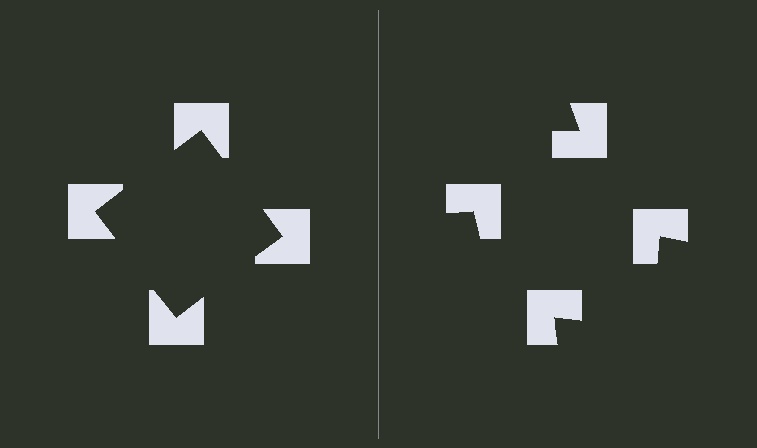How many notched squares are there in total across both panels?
8 — 4 on each side.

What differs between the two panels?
The notched squares are positioned identically on both sides; only the wedge orientations differ. On the left they align to a square; on the right they are misaligned.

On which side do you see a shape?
An illusory square appears on the left side. On the right side the wedge cuts are rotated, so no coherent shape forms.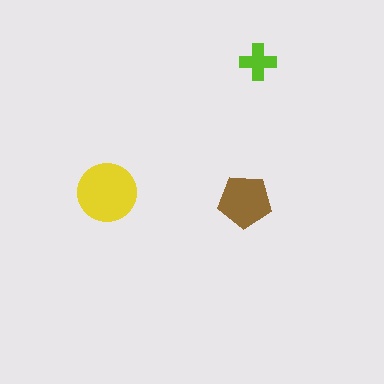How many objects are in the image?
There are 3 objects in the image.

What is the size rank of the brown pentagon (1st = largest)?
2nd.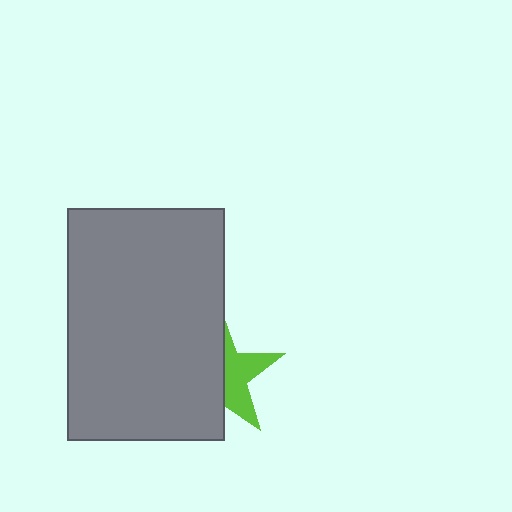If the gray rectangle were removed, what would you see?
You would see the complete lime star.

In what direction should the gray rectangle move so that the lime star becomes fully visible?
The gray rectangle should move left. That is the shortest direction to clear the overlap and leave the lime star fully visible.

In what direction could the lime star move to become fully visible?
The lime star could move right. That would shift it out from behind the gray rectangle entirely.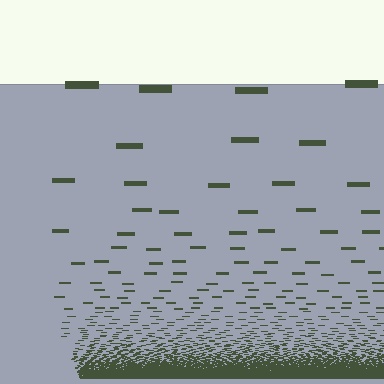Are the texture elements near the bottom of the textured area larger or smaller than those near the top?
Smaller. The gradient is inverted — elements near the bottom are smaller and denser.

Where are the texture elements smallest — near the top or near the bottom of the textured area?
Near the bottom.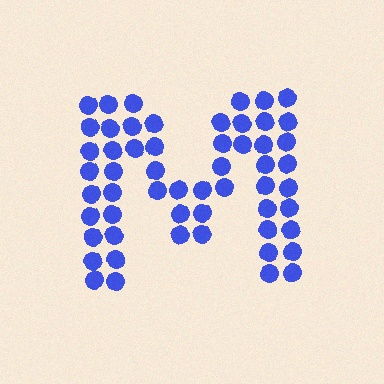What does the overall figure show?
The overall figure shows the letter M.